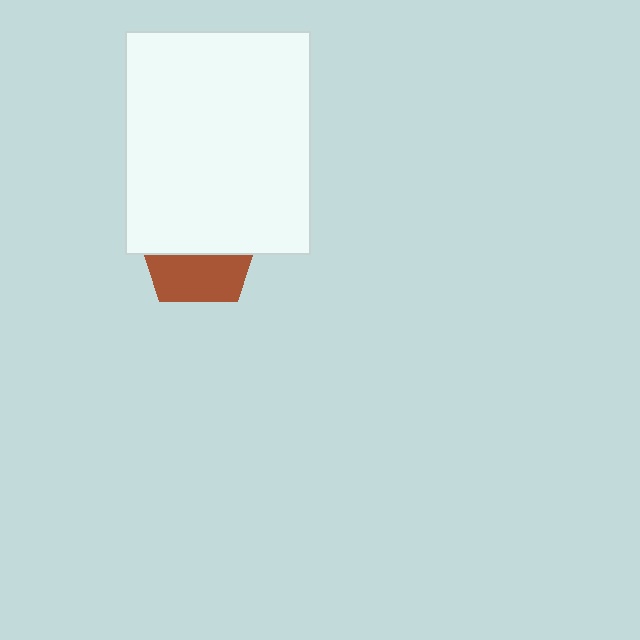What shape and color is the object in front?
The object in front is a white rectangle.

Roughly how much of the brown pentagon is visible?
A small part of it is visible (roughly 41%).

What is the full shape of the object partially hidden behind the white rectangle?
The partially hidden object is a brown pentagon.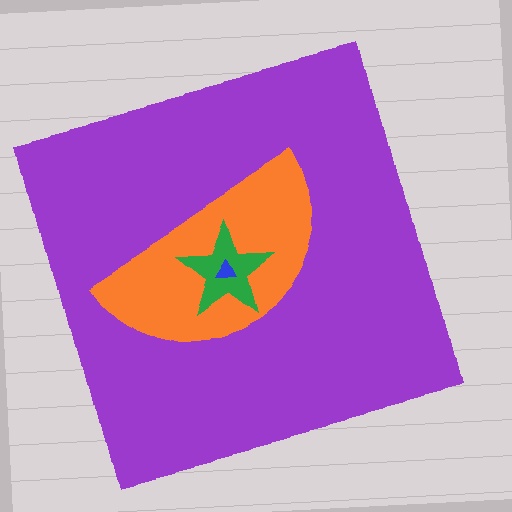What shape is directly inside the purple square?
The orange semicircle.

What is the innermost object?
The blue triangle.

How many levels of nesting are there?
4.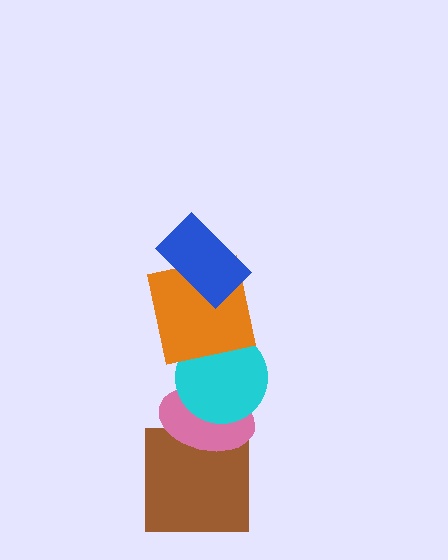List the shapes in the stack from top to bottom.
From top to bottom: the blue rectangle, the orange square, the cyan circle, the pink ellipse, the brown square.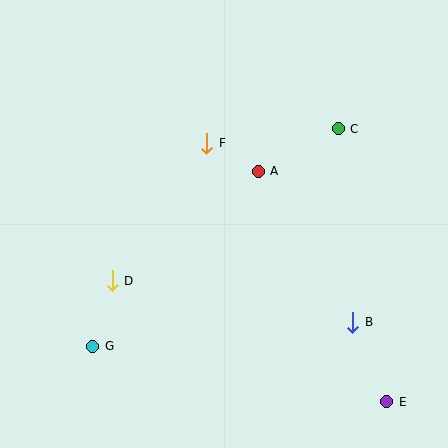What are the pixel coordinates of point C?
Point C is at (338, 129).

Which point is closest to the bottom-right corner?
Point E is closest to the bottom-right corner.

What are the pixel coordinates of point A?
Point A is at (258, 171).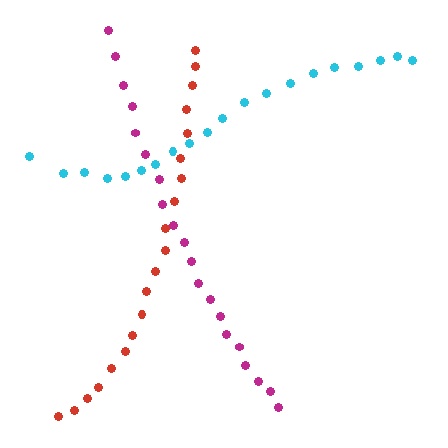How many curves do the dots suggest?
There are 3 distinct paths.